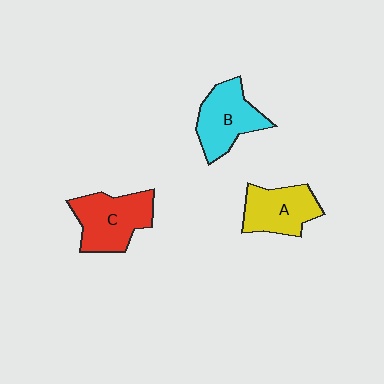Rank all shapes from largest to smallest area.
From largest to smallest: C (red), B (cyan), A (yellow).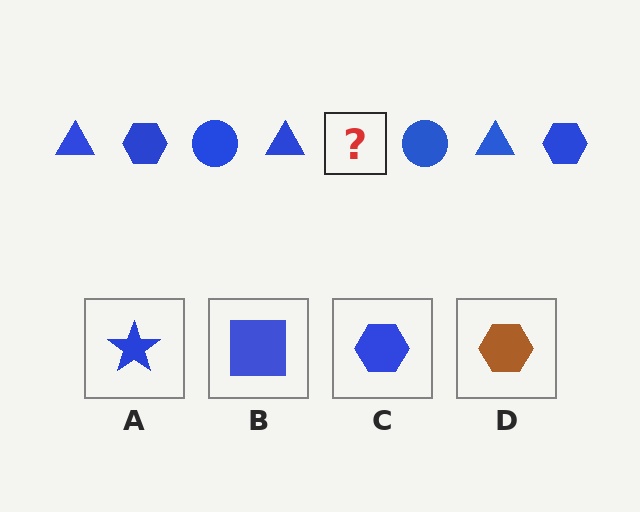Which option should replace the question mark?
Option C.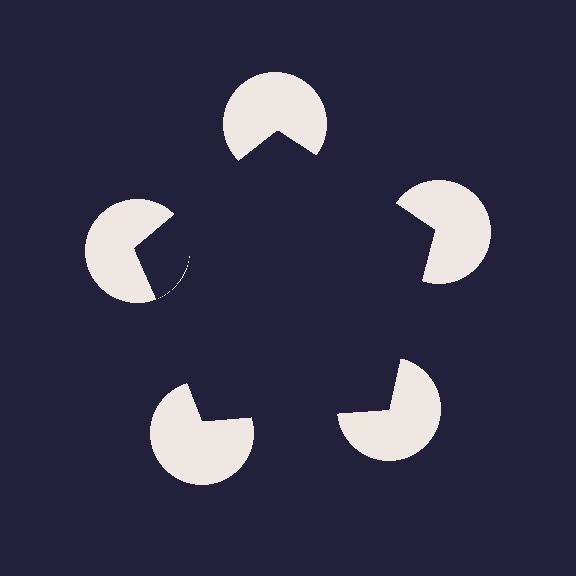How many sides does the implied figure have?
5 sides.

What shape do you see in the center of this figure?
An illusory pentagon — its edges are inferred from the aligned wedge cuts in the pac-man discs, not physically drawn.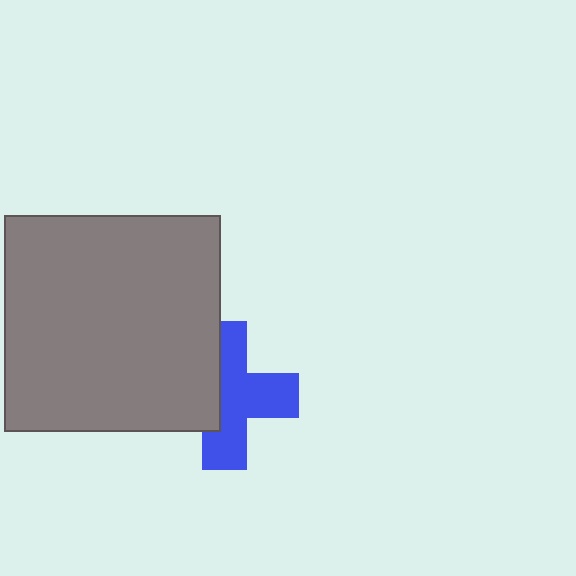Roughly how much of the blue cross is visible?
About half of it is visible (roughly 61%).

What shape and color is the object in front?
The object in front is a gray square.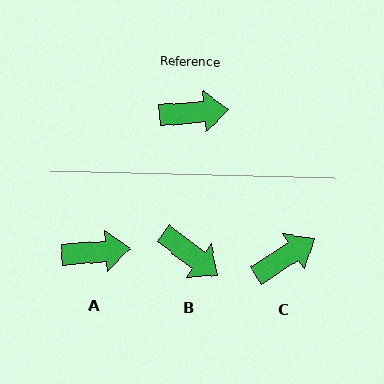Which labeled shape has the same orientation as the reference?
A.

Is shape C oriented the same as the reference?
No, it is off by about 28 degrees.